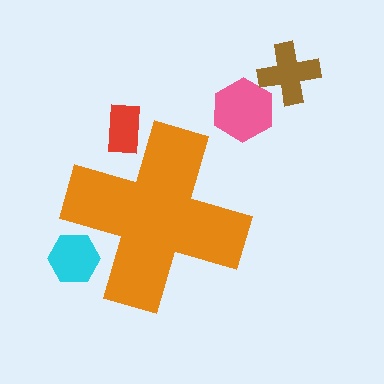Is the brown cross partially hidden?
No, the brown cross is fully visible.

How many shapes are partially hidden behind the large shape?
2 shapes are partially hidden.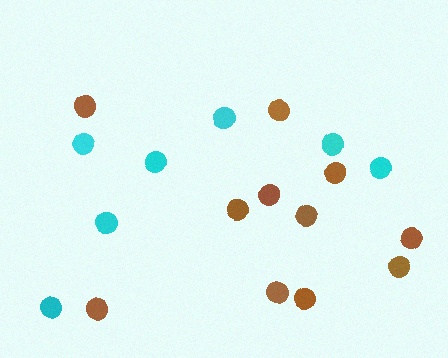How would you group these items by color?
There are 2 groups: one group of brown circles (11) and one group of cyan circles (7).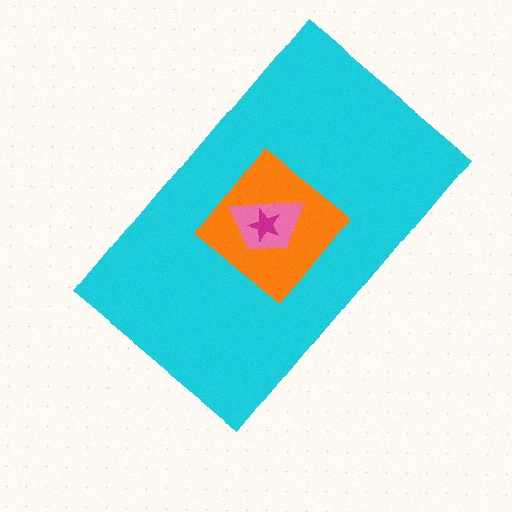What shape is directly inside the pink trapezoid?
The magenta star.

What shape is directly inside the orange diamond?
The pink trapezoid.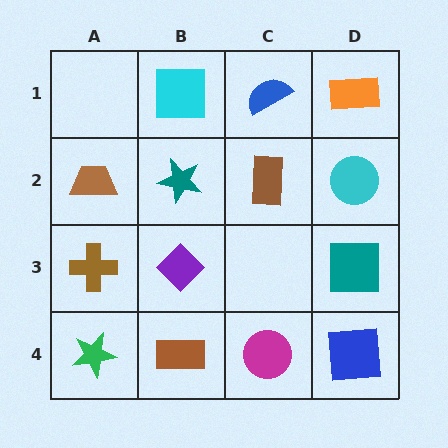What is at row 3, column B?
A purple diamond.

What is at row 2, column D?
A cyan circle.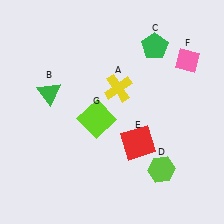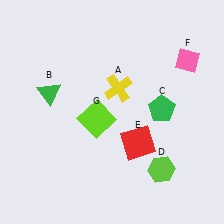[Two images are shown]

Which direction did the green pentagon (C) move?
The green pentagon (C) moved down.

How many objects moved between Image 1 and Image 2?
1 object moved between the two images.